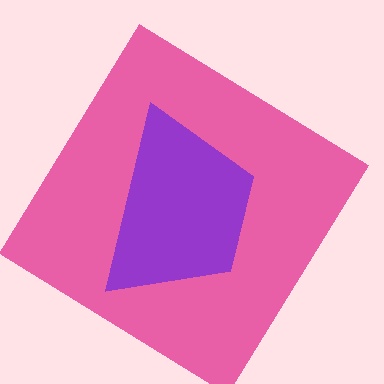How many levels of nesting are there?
2.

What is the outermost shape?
The pink diamond.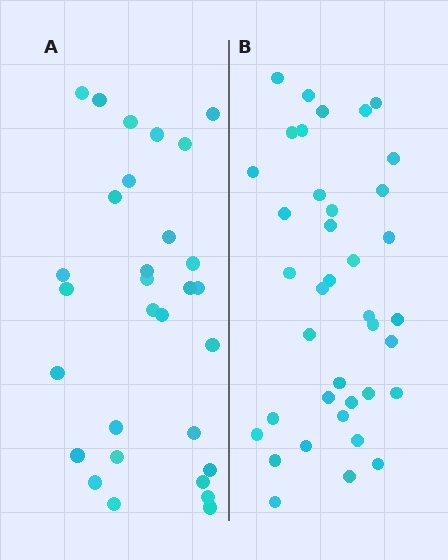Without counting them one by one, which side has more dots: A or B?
Region B (the right region) has more dots.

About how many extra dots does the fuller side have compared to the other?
Region B has roughly 8 or so more dots than region A.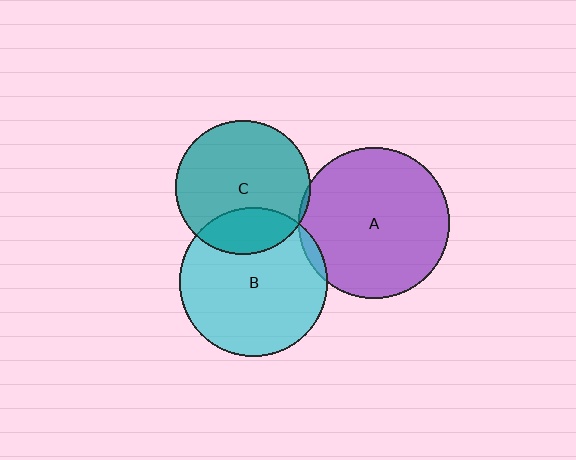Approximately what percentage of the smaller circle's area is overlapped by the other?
Approximately 5%.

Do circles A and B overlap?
Yes.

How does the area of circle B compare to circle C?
Approximately 1.2 times.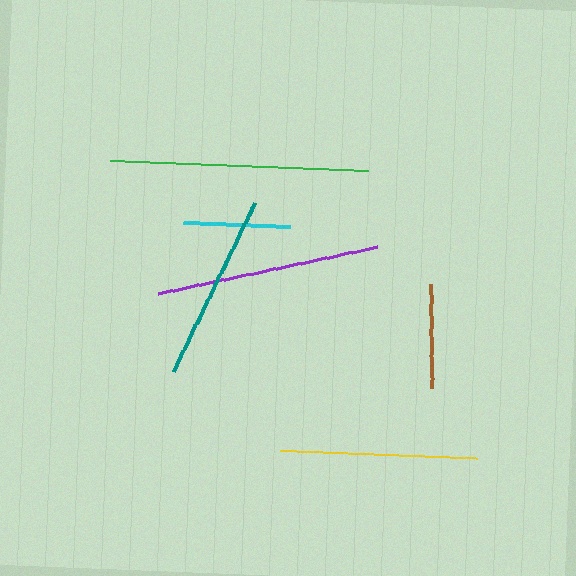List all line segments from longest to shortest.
From longest to shortest: green, purple, yellow, teal, cyan, brown.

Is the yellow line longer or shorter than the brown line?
The yellow line is longer than the brown line.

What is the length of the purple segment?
The purple segment is approximately 224 pixels long.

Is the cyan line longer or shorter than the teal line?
The teal line is longer than the cyan line.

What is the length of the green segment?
The green segment is approximately 258 pixels long.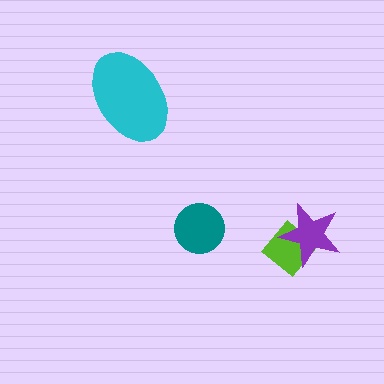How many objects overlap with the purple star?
1 object overlaps with the purple star.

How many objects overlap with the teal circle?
0 objects overlap with the teal circle.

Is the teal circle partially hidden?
No, no other shape covers it.